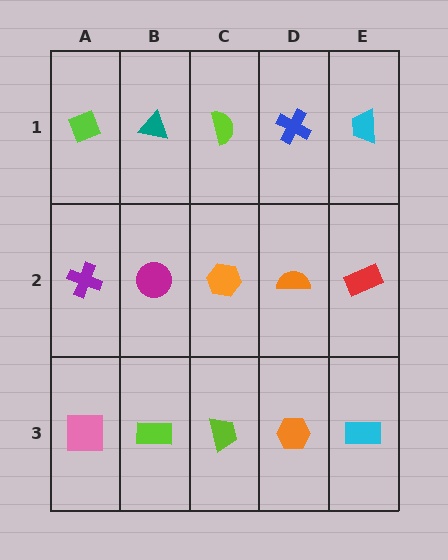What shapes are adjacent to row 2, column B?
A teal triangle (row 1, column B), a lime rectangle (row 3, column B), a purple cross (row 2, column A), an orange hexagon (row 2, column C).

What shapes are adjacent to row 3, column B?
A magenta circle (row 2, column B), a pink square (row 3, column A), a lime trapezoid (row 3, column C).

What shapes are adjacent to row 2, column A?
A lime diamond (row 1, column A), a pink square (row 3, column A), a magenta circle (row 2, column B).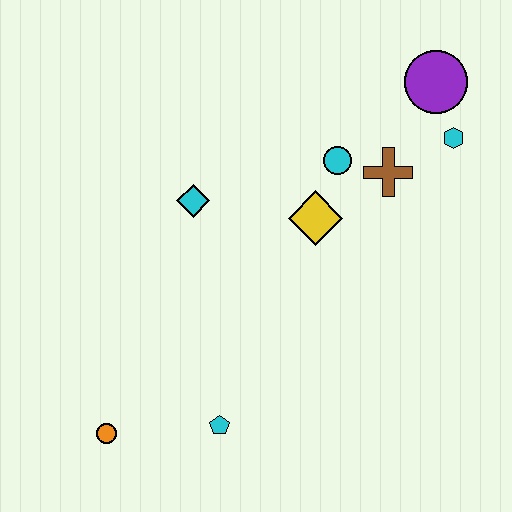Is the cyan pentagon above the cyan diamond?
No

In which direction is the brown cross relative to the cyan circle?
The brown cross is to the right of the cyan circle.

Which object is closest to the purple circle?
The cyan hexagon is closest to the purple circle.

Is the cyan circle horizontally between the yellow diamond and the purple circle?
Yes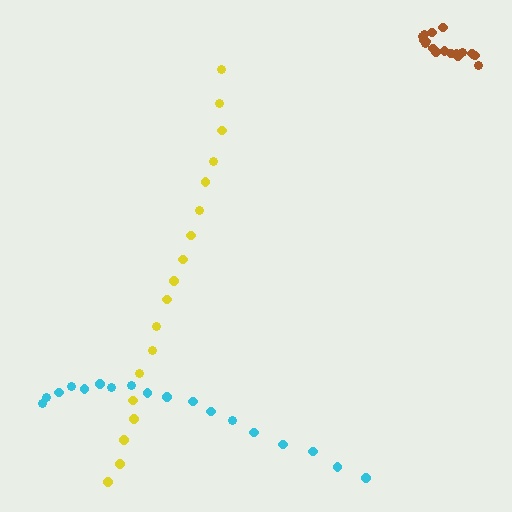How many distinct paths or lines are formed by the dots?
There are 3 distinct paths.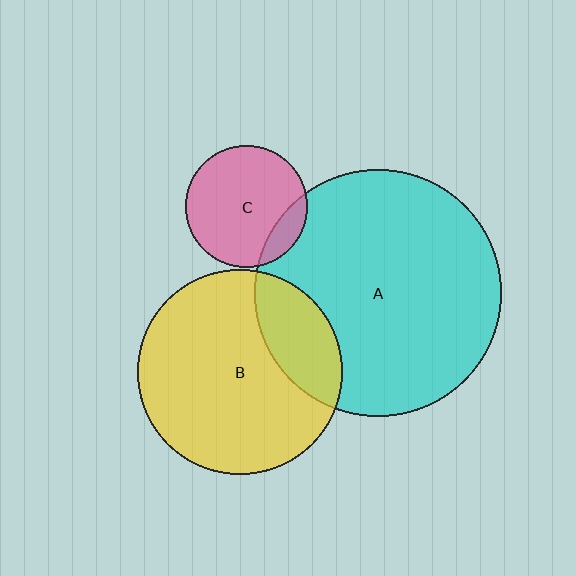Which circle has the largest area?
Circle A (cyan).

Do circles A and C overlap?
Yes.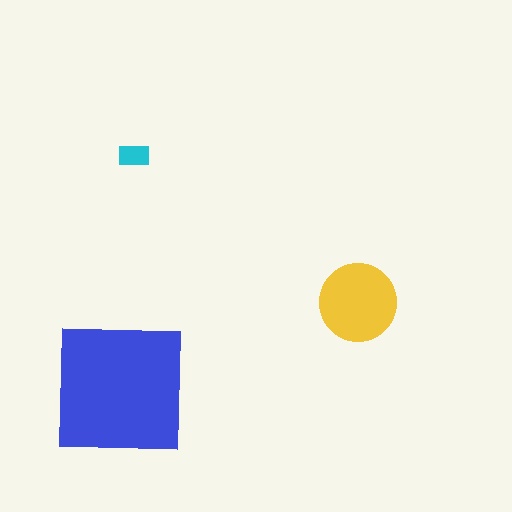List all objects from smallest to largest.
The cyan rectangle, the yellow circle, the blue square.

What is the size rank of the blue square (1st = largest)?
1st.